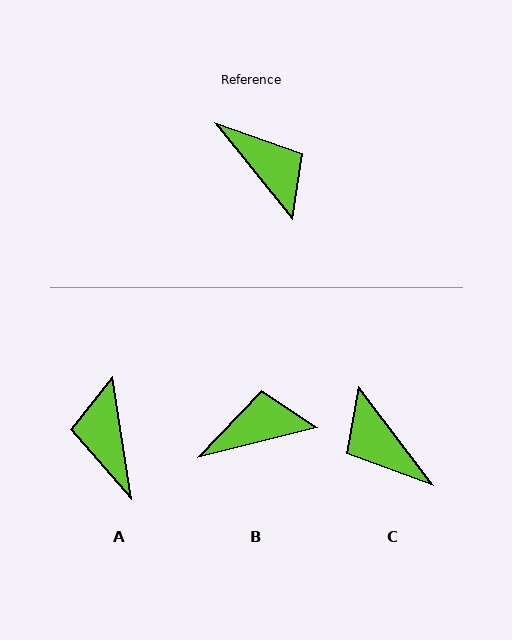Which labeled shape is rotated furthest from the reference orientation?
C, about 179 degrees away.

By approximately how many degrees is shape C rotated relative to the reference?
Approximately 179 degrees counter-clockwise.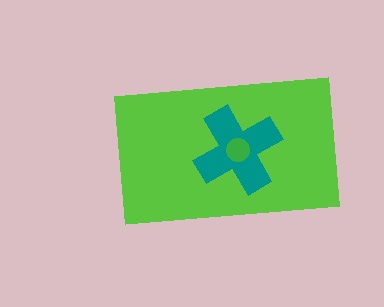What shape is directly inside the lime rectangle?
The teal cross.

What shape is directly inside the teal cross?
The green circle.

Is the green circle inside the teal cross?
Yes.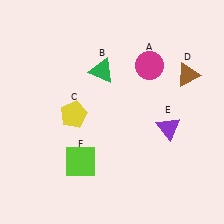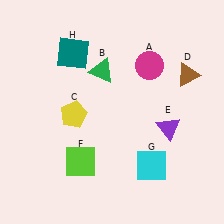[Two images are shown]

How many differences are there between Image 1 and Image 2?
There are 2 differences between the two images.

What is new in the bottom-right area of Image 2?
A cyan square (G) was added in the bottom-right area of Image 2.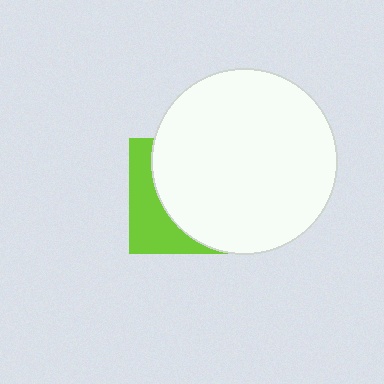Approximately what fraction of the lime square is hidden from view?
Roughly 68% of the lime square is hidden behind the white circle.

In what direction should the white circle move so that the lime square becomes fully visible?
The white circle should move right. That is the shortest direction to clear the overlap and leave the lime square fully visible.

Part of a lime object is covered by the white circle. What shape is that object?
It is a square.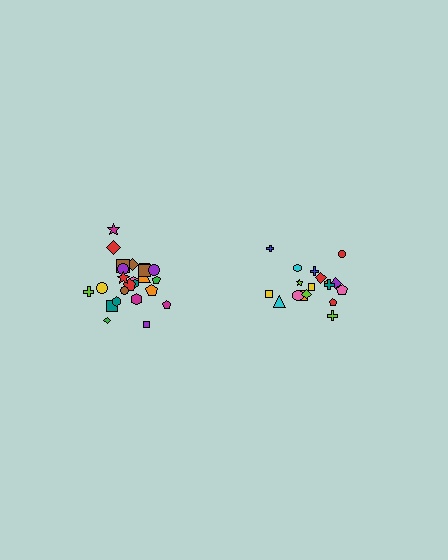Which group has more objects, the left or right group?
The left group.